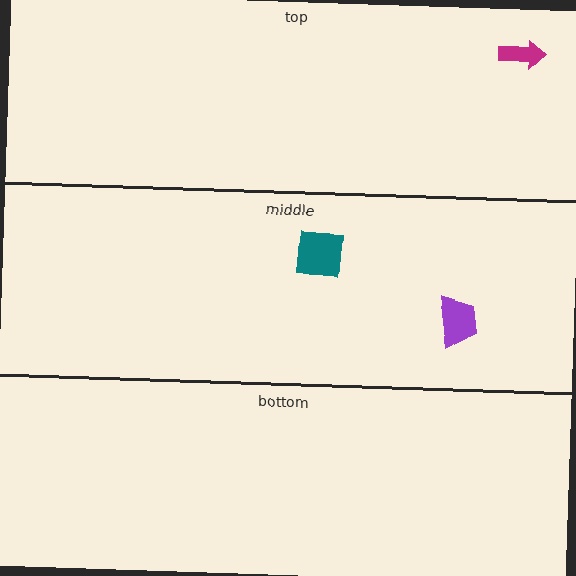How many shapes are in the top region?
1.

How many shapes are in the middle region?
2.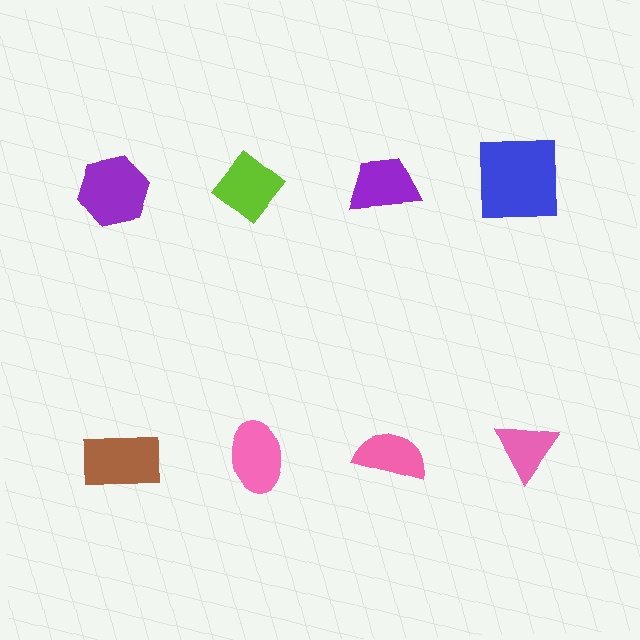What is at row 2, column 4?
A pink triangle.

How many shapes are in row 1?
4 shapes.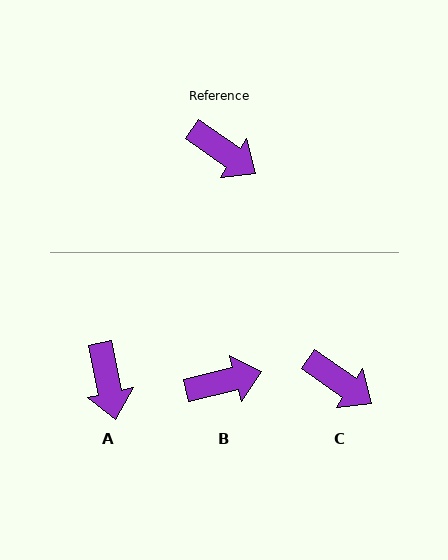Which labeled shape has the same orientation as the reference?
C.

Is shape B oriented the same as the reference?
No, it is off by about 49 degrees.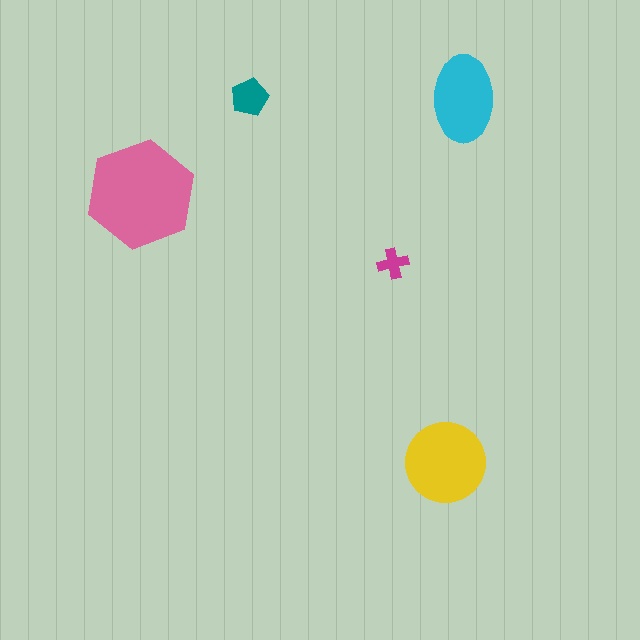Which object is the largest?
The pink hexagon.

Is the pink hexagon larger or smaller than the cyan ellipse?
Larger.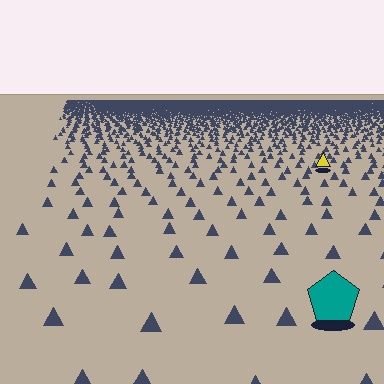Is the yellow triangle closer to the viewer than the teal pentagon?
No. The teal pentagon is closer — you can tell from the texture gradient: the ground texture is coarser near it.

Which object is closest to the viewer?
The teal pentagon is closest. The texture marks near it are larger and more spread out.